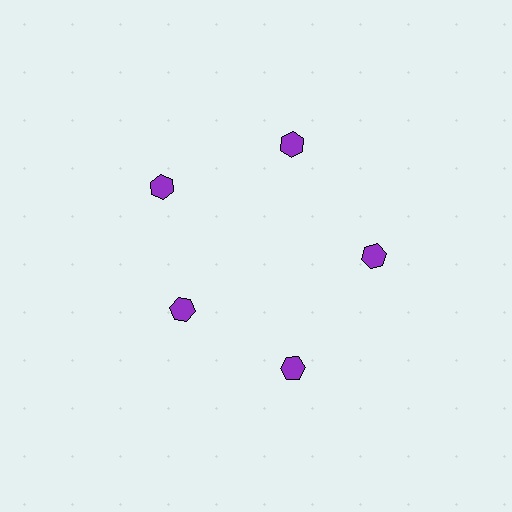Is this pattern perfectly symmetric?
No. The 5 purple hexagons are arranged in a ring, but one element near the 8 o'clock position is pulled inward toward the center, breaking the 5-fold rotational symmetry.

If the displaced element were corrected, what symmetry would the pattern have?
It would have 5-fold rotational symmetry — the pattern would map onto itself every 72 degrees.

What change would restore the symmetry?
The symmetry would be restored by moving it outward, back onto the ring so that all 5 hexagons sit at equal angles and equal distance from the center.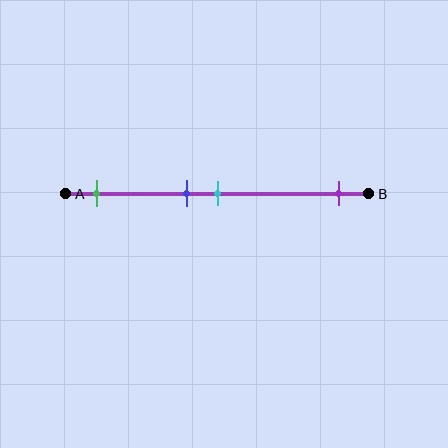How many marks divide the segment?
There are 4 marks dividing the segment.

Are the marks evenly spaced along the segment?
No, the marks are not evenly spaced.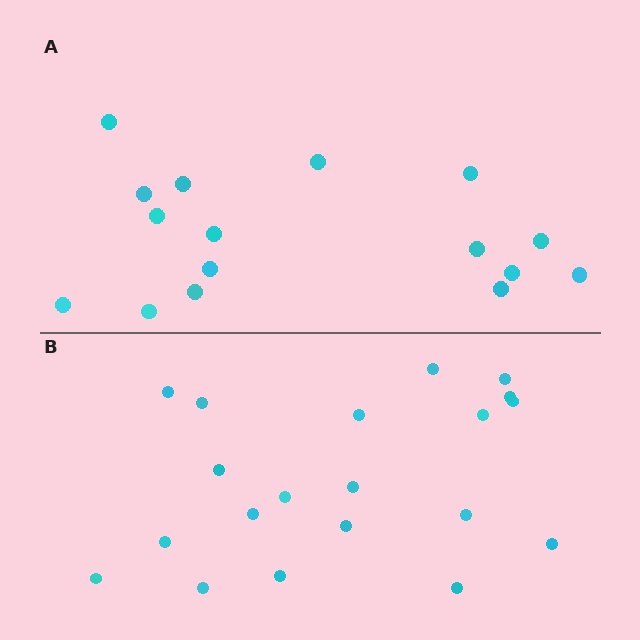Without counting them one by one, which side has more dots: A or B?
Region B (the bottom region) has more dots.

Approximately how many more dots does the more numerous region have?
Region B has about 4 more dots than region A.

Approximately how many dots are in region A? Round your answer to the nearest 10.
About 20 dots. (The exact count is 16, which rounds to 20.)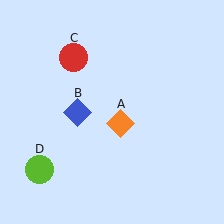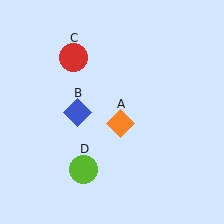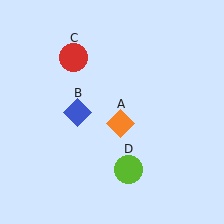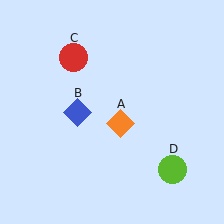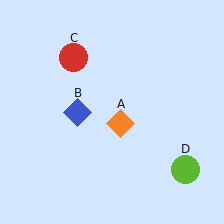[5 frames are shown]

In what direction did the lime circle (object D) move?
The lime circle (object D) moved right.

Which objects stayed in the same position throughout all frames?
Orange diamond (object A) and blue diamond (object B) and red circle (object C) remained stationary.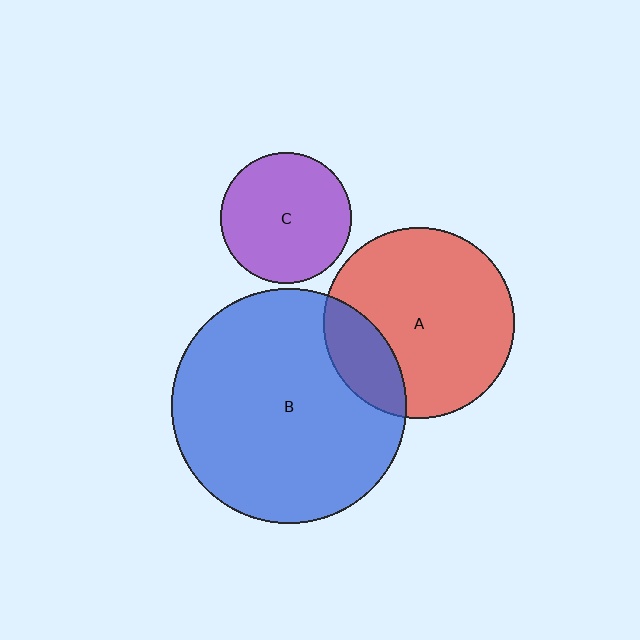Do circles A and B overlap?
Yes.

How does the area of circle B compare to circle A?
Approximately 1.5 times.